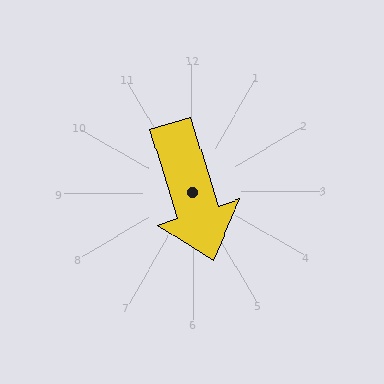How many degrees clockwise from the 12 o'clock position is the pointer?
Approximately 163 degrees.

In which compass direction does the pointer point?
South.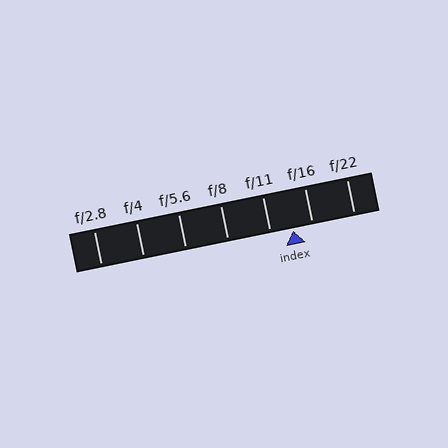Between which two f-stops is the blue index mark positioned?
The index mark is between f/11 and f/16.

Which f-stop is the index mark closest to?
The index mark is closest to f/16.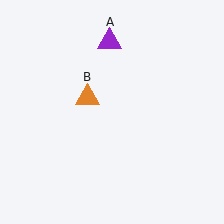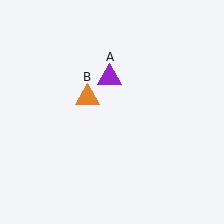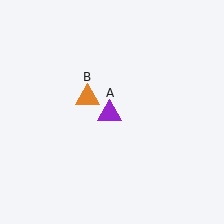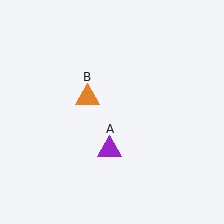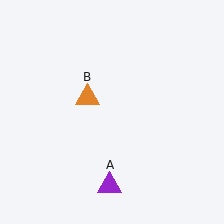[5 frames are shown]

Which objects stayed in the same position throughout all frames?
Orange triangle (object B) remained stationary.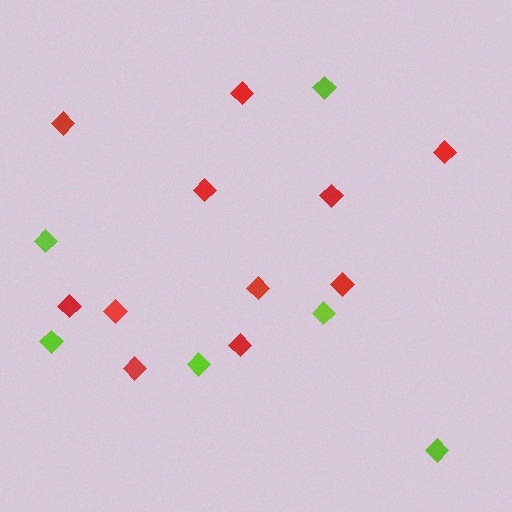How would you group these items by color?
There are 2 groups: one group of red diamonds (11) and one group of lime diamonds (6).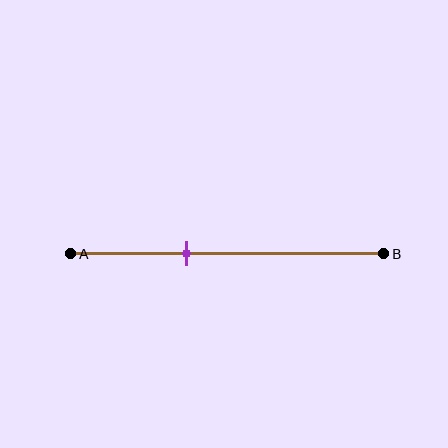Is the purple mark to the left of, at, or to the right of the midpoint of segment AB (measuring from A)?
The purple mark is to the left of the midpoint of segment AB.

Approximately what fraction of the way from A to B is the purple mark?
The purple mark is approximately 35% of the way from A to B.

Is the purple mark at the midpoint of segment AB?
No, the mark is at about 35% from A, not at the 50% midpoint.